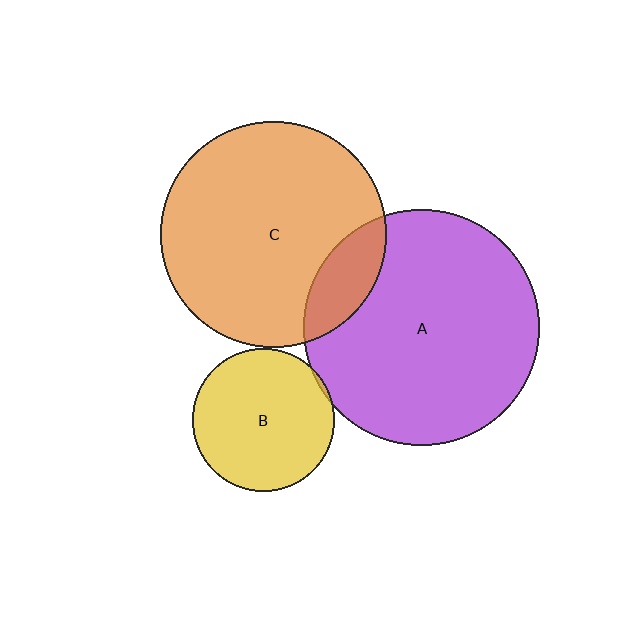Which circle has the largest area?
Circle A (purple).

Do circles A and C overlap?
Yes.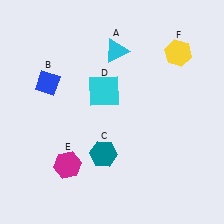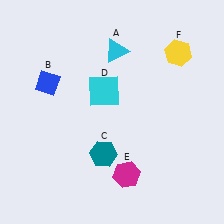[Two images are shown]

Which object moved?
The magenta hexagon (E) moved right.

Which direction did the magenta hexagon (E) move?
The magenta hexagon (E) moved right.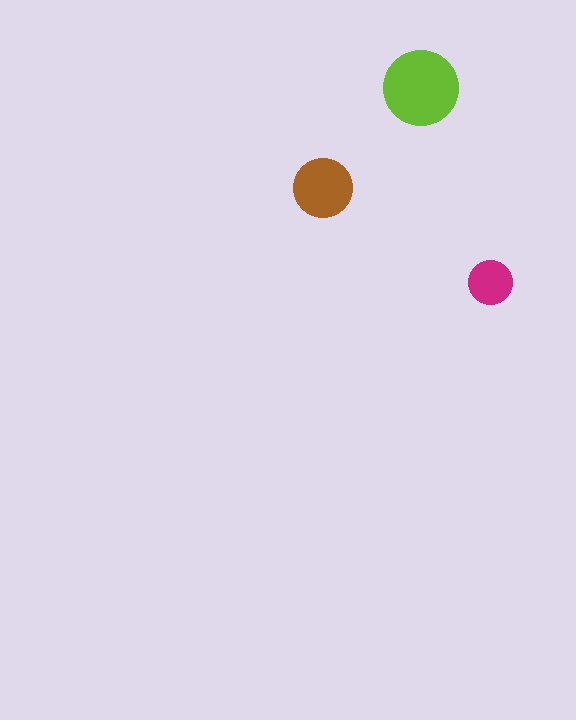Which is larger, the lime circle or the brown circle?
The lime one.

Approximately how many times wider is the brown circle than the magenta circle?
About 1.5 times wider.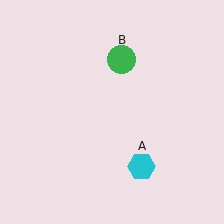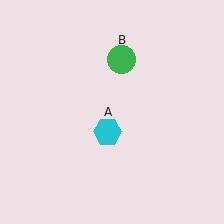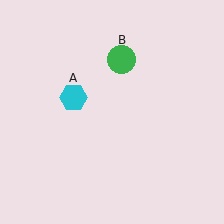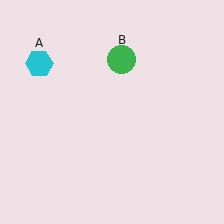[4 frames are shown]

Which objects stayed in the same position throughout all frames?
Green circle (object B) remained stationary.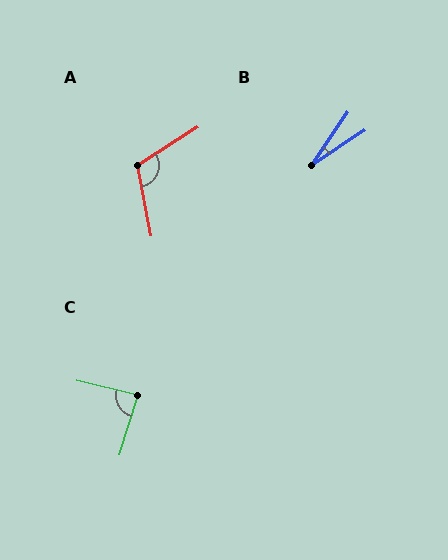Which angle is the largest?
A, at approximately 111 degrees.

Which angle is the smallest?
B, at approximately 22 degrees.